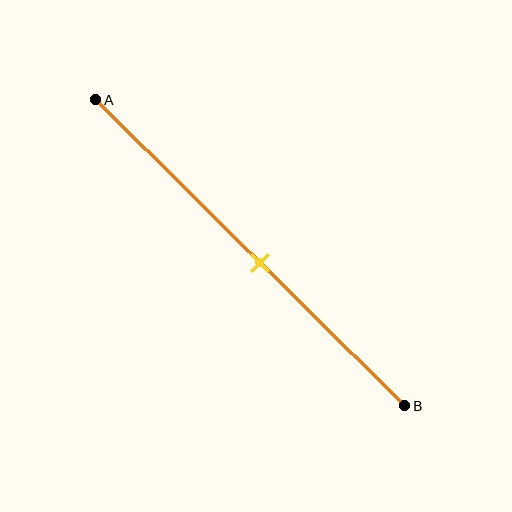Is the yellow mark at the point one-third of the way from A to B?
No, the mark is at about 55% from A, not at the 33% one-third point.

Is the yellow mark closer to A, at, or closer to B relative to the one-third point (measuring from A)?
The yellow mark is closer to point B than the one-third point of segment AB.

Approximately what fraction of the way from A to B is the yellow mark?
The yellow mark is approximately 55% of the way from A to B.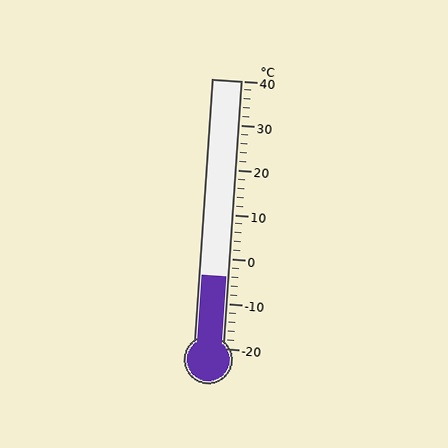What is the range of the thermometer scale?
The thermometer scale ranges from -20°C to 40°C.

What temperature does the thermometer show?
The thermometer shows approximately -4°C.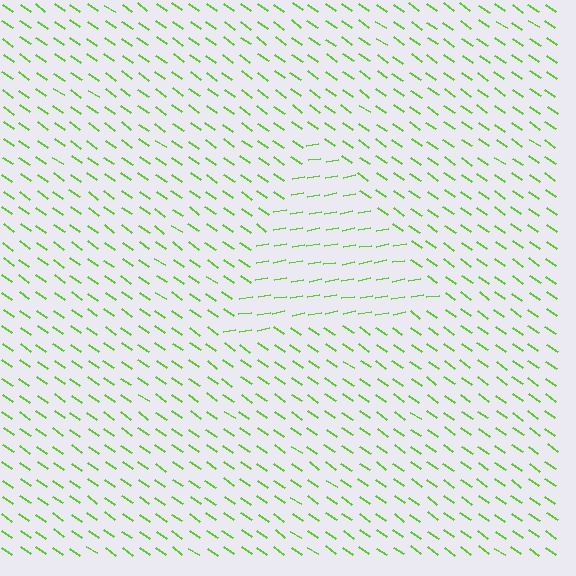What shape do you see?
I see a triangle.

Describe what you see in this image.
The image is filled with small lime line segments. A triangle region in the image has lines oriented differently from the surrounding lines, creating a visible texture boundary.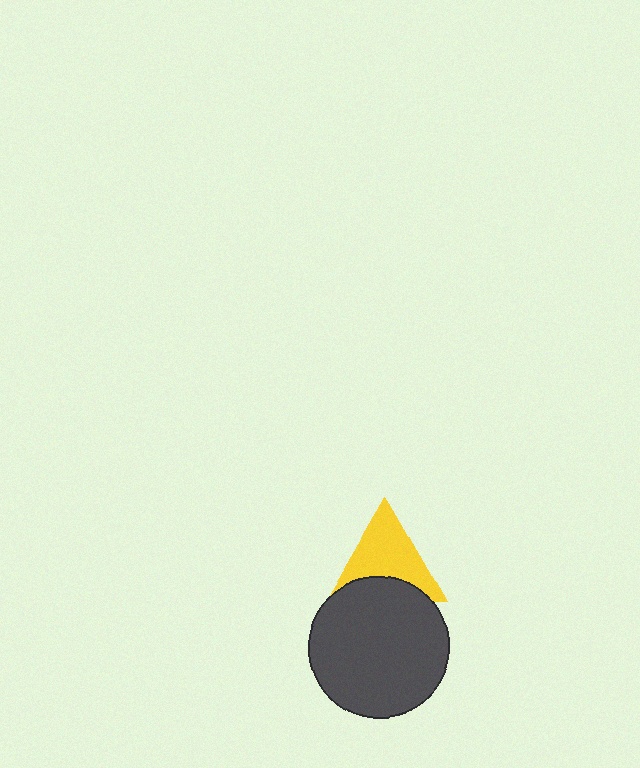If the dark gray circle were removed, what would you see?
You would see the complete yellow triangle.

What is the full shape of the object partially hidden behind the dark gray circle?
The partially hidden object is a yellow triangle.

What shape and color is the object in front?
The object in front is a dark gray circle.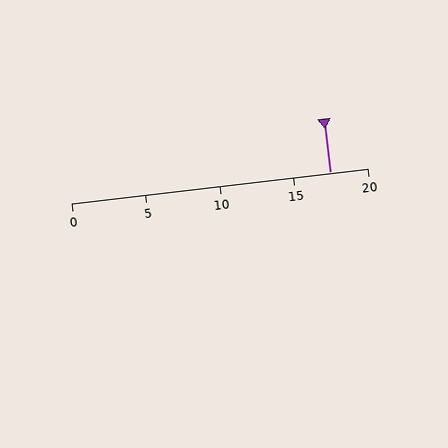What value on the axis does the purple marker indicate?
The marker indicates approximately 17.5.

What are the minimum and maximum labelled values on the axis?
The axis runs from 0 to 20.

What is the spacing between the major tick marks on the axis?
The major ticks are spaced 5 apart.